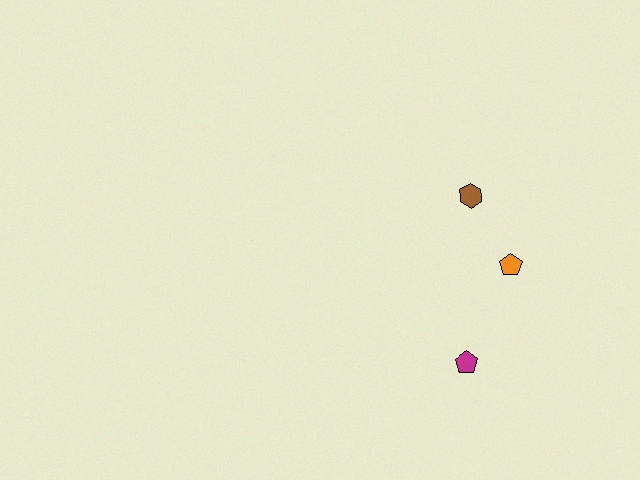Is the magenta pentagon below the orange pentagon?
Yes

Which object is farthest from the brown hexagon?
The magenta pentagon is farthest from the brown hexagon.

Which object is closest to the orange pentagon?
The brown hexagon is closest to the orange pentagon.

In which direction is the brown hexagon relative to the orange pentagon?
The brown hexagon is above the orange pentagon.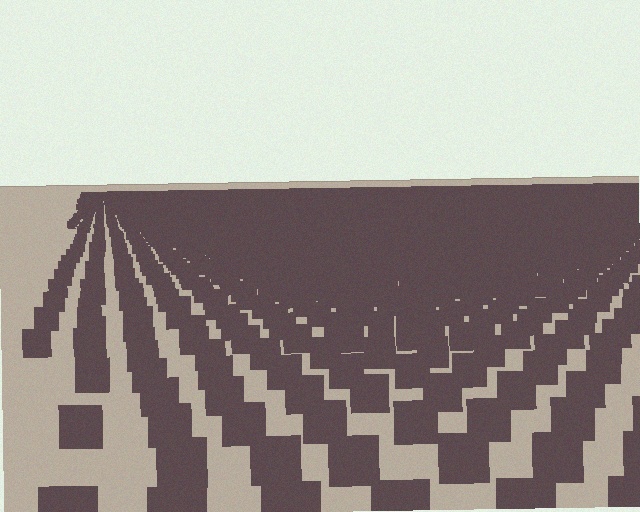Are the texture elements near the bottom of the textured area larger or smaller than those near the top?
Larger. Near the bottom, elements are closer to the viewer and appear at a bigger on-screen size.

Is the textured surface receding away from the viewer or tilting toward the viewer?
The surface is receding away from the viewer. Texture elements get smaller and denser toward the top.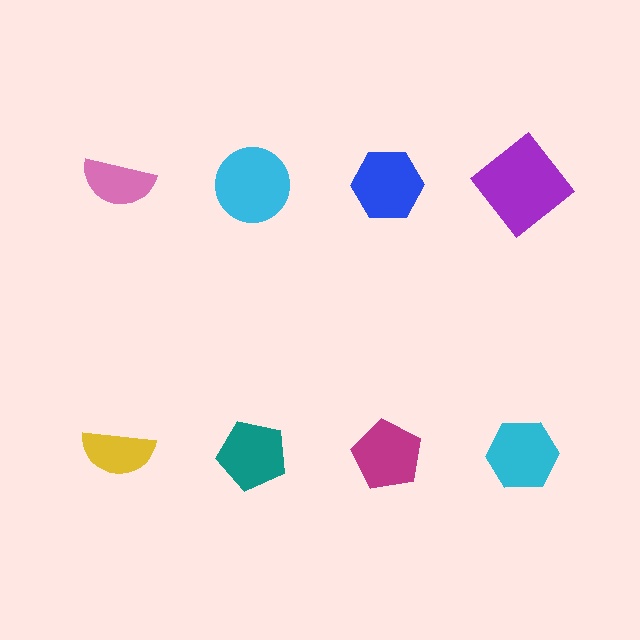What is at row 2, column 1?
A yellow semicircle.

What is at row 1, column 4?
A purple diamond.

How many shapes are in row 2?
4 shapes.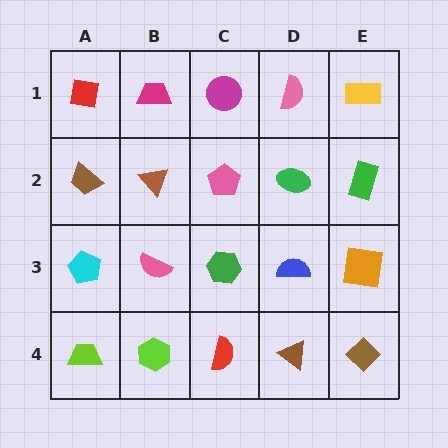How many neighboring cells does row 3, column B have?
4.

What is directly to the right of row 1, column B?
A magenta circle.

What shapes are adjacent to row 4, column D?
A blue semicircle (row 3, column D), a red semicircle (row 4, column C), a brown diamond (row 4, column E).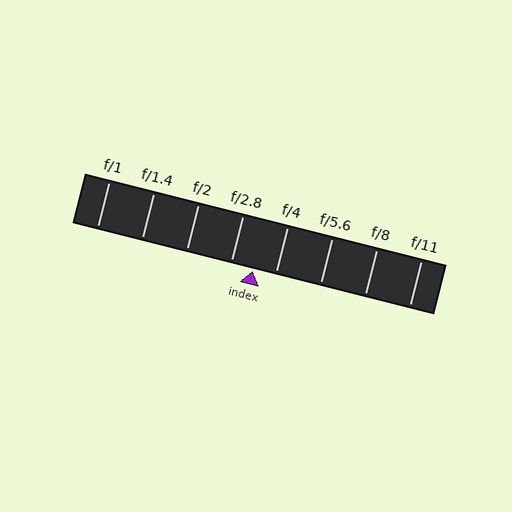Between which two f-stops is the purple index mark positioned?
The index mark is between f/2.8 and f/4.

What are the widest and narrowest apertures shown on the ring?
The widest aperture shown is f/1 and the narrowest is f/11.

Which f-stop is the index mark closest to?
The index mark is closest to f/4.